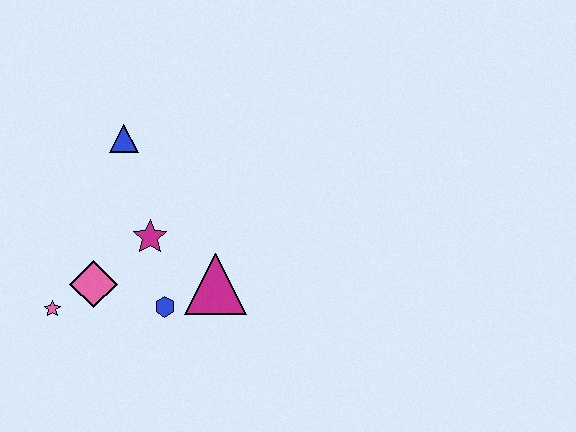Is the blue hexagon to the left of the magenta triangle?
Yes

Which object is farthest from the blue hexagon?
The blue triangle is farthest from the blue hexagon.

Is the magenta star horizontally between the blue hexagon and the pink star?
Yes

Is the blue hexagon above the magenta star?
No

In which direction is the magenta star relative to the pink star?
The magenta star is to the right of the pink star.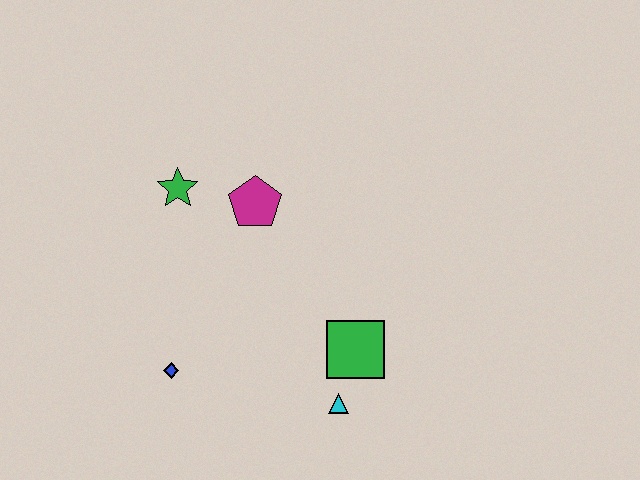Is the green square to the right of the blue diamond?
Yes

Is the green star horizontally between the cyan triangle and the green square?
No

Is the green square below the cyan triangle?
No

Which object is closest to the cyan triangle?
The green square is closest to the cyan triangle.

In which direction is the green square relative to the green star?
The green square is to the right of the green star.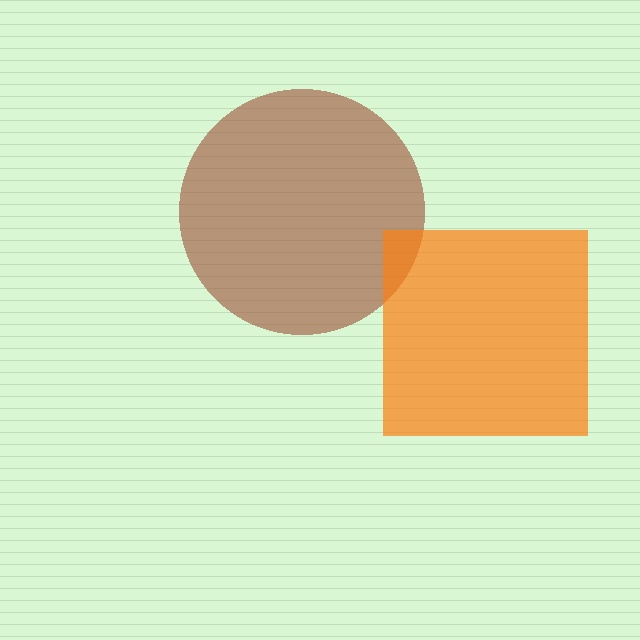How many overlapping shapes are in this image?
There are 2 overlapping shapes in the image.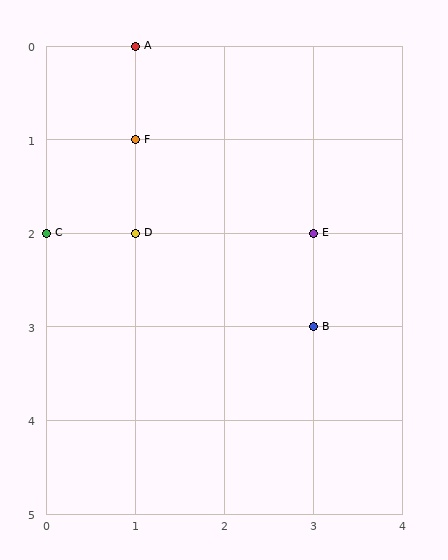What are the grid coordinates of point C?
Point C is at grid coordinates (0, 2).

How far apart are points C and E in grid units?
Points C and E are 3 columns apart.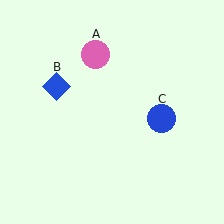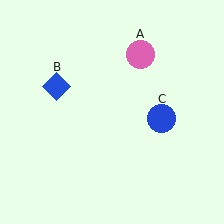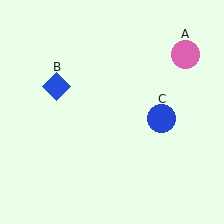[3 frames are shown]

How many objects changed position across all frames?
1 object changed position: pink circle (object A).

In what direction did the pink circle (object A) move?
The pink circle (object A) moved right.